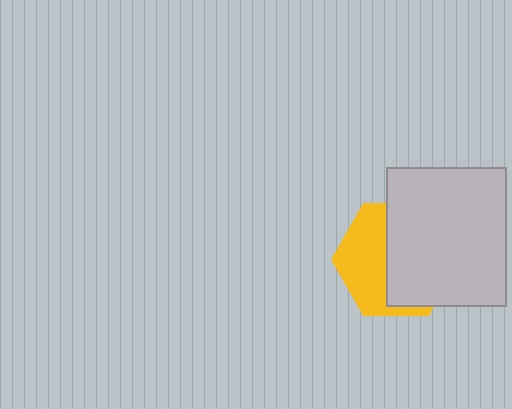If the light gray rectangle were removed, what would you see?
You would see the complete yellow hexagon.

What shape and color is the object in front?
The object in front is a light gray rectangle.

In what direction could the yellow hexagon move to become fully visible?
The yellow hexagon could move left. That would shift it out from behind the light gray rectangle entirely.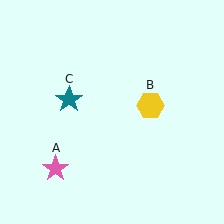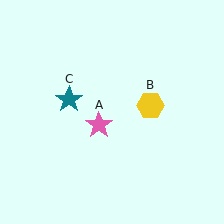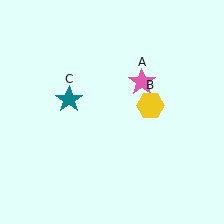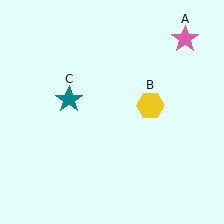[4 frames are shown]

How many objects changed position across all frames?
1 object changed position: pink star (object A).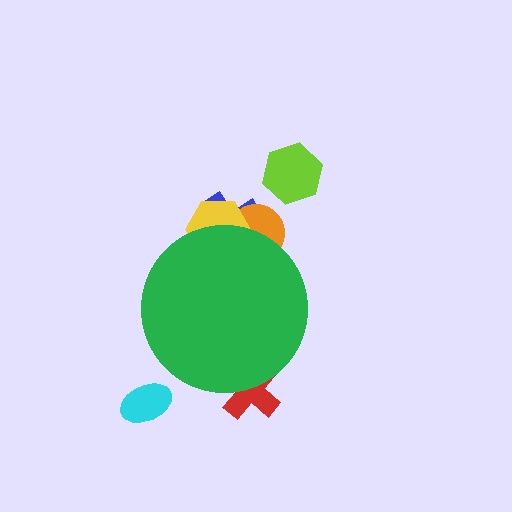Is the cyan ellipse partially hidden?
No, the cyan ellipse is fully visible.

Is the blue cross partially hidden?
Yes, the blue cross is partially hidden behind the green circle.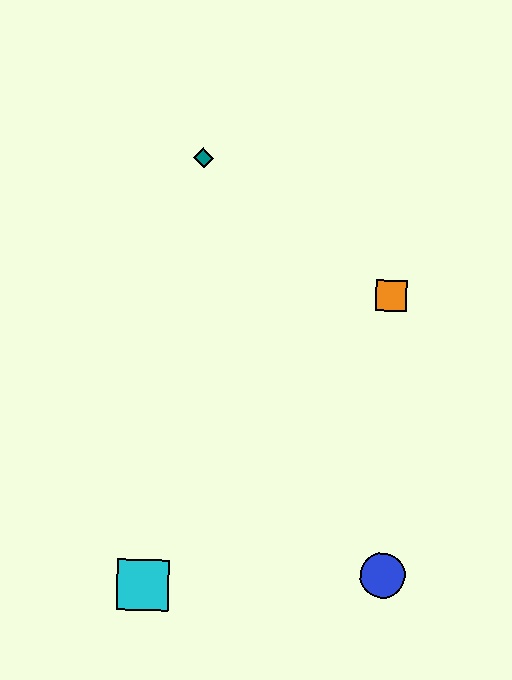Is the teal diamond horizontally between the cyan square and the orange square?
Yes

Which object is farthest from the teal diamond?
The blue circle is farthest from the teal diamond.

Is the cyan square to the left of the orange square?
Yes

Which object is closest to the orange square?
The teal diamond is closest to the orange square.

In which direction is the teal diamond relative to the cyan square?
The teal diamond is above the cyan square.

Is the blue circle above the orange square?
No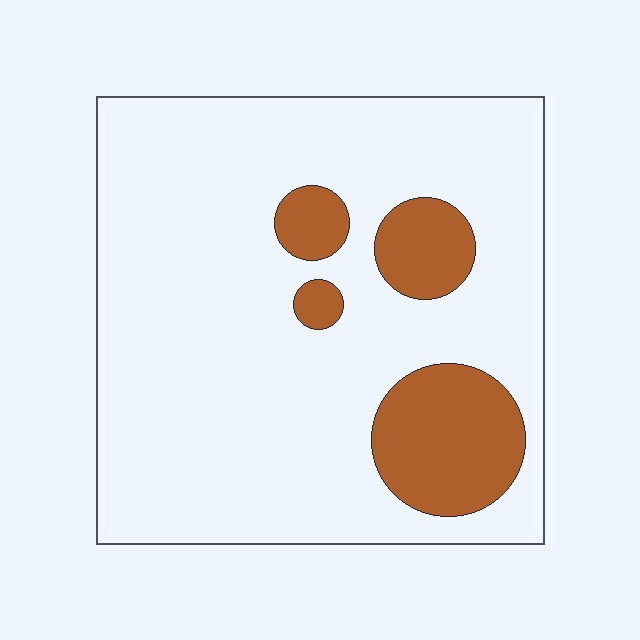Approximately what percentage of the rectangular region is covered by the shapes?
Approximately 15%.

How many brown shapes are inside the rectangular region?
4.